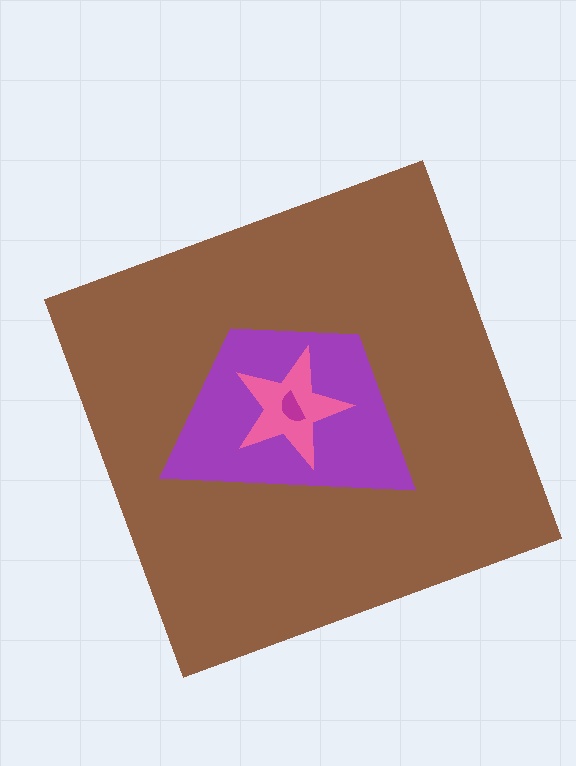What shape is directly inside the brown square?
The purple trapezoid.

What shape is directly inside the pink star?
The magenta semicircle.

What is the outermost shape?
The brown square.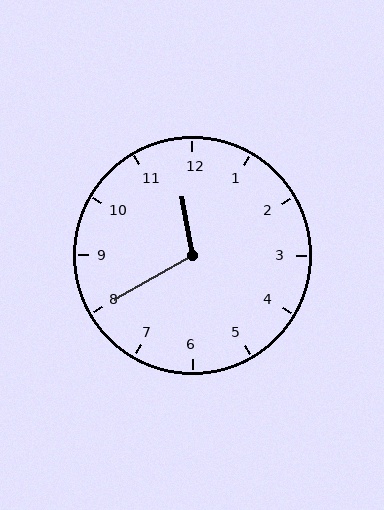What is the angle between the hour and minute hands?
Approximately 110 degrees.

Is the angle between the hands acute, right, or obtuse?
It is obtuse.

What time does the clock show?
11:40.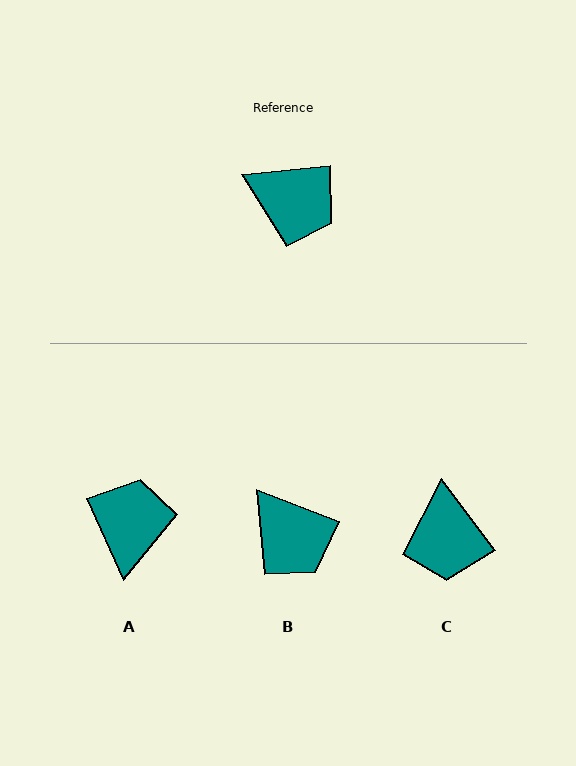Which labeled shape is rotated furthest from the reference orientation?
A, about 108 degrees away.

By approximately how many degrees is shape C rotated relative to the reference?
Approximately 59 degrees clockwise.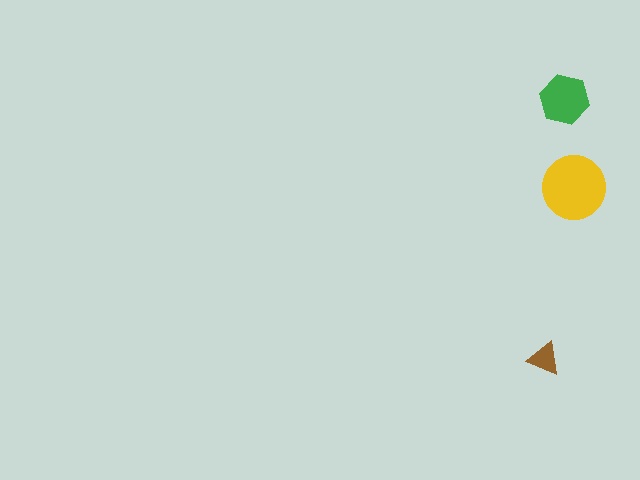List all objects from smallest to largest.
The brown triangle, the green hexagon, the yellow circle.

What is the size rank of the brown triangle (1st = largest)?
3rd.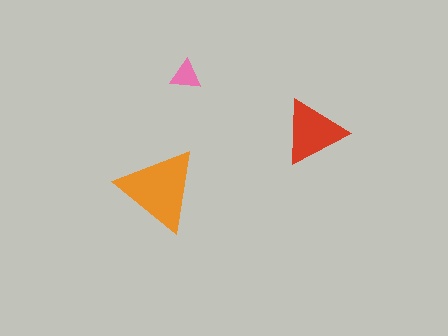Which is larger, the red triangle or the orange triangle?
The orange one.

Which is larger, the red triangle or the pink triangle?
The red one.